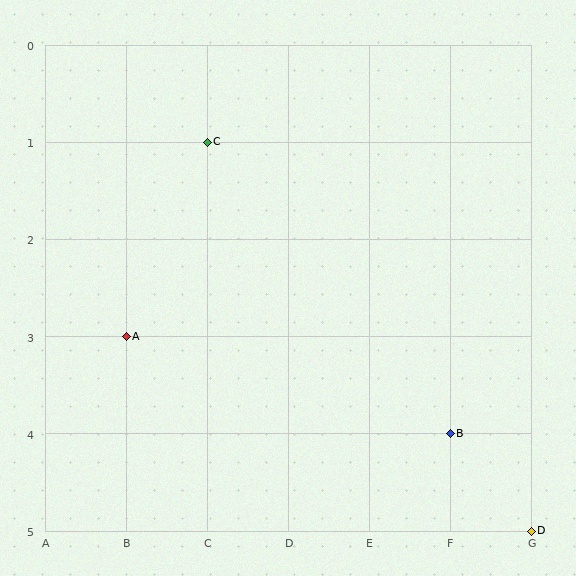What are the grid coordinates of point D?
Point D is at grid coordinates (G, 5).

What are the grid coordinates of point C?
Point C is at grid coordinates (C, 1).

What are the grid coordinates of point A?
Point A is at grid coordinates (B, 3).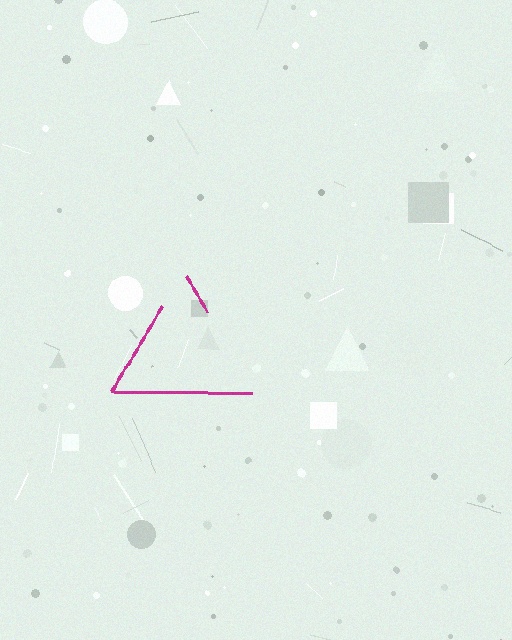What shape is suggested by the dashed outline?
The dashed outline suggests a triangle.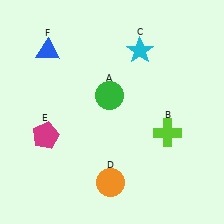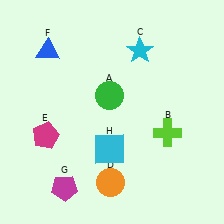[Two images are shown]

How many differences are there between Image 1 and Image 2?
There are 2 differences between the two images.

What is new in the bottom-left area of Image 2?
A magenta pentagon (G) was added in the bottom-left area of Image 2.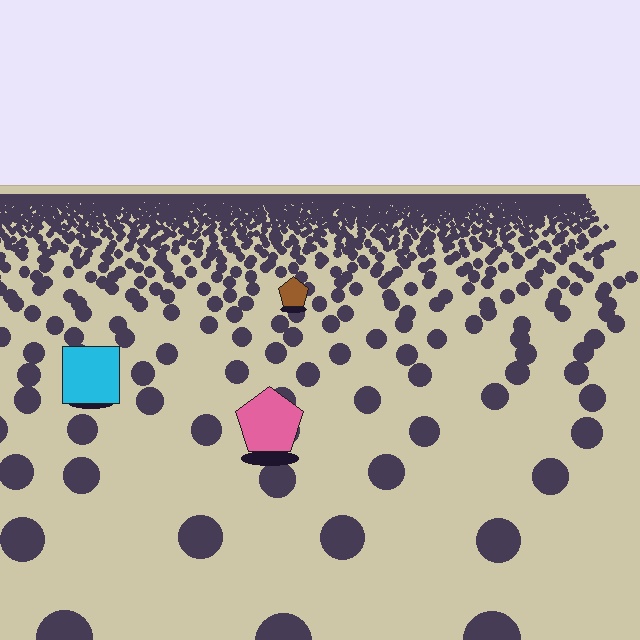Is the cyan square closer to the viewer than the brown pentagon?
Yes. The cyan square is closer — you can tell from the texture gradient: the ground texture is coarser near it.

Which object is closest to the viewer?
The pink pentagon is closest. The texture marks near it are larger and more spread out.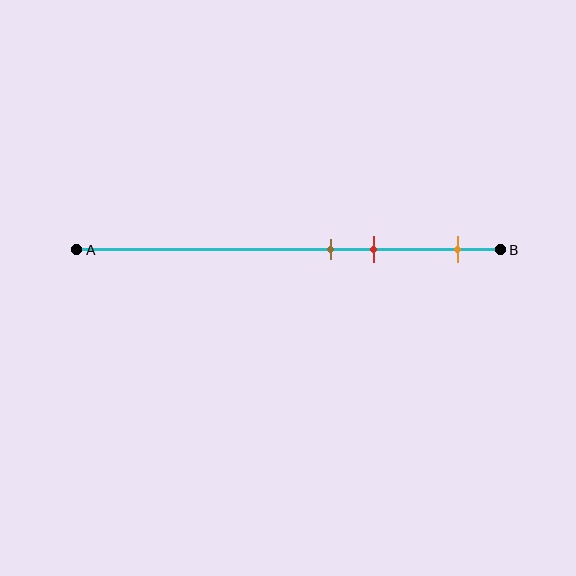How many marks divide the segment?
There are 3 marks dividing the segment.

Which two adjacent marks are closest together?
The brown and red marks are the closest adjacent pair.